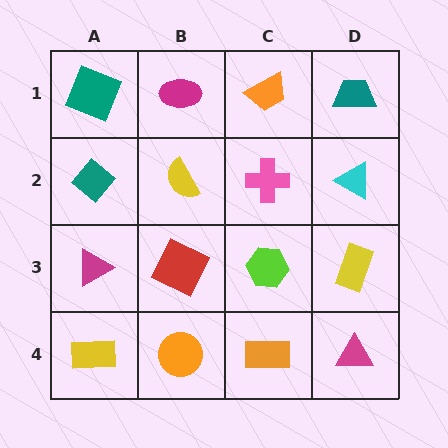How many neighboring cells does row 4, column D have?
2.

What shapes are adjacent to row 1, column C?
A pink cross (row 2, column C), a magenta ellipse (row 1, column B), a teal trapezoid (row 1, column D).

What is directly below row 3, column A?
A yellow rectangle.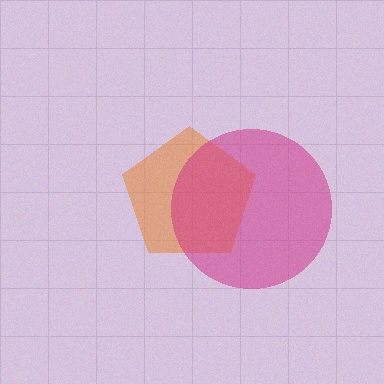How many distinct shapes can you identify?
There are 2 distinct shapes: an orange pentagon, a magenta circle.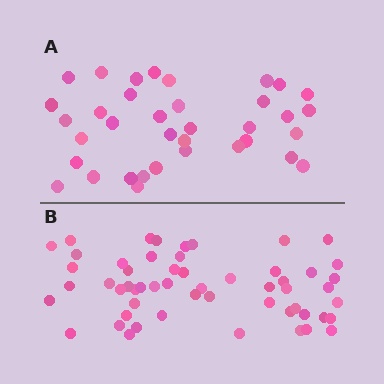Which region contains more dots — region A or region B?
Region B (the bottom region) has more dots.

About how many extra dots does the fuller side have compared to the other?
Region B has approximately 20 more dots than region A.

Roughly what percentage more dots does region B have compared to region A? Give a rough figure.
About 55% more.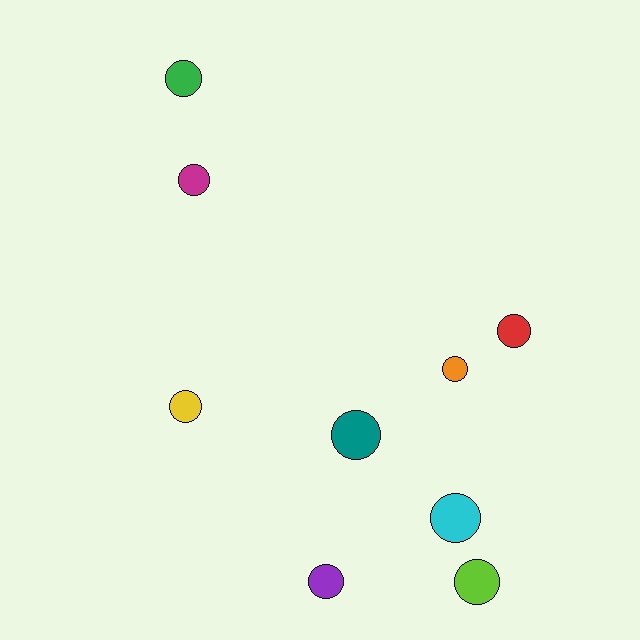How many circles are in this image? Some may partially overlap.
There are 9 circles.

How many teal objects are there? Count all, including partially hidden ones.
There is 1 teal object.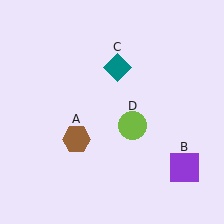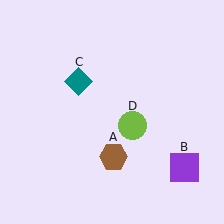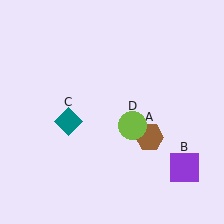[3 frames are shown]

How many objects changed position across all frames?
2 objects changed position: brown hexagon (object A), teal diamond (object C).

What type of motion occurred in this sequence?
The brown hexagon (object A), teal diamond (object C) rotated counterclockwise around the center of the scene.